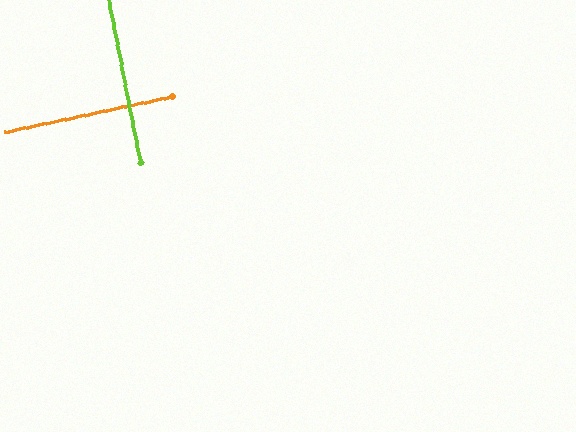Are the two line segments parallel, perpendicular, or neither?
Perpendicular — they meet at approximately 89°.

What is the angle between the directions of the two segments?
Approximately 89 degrees.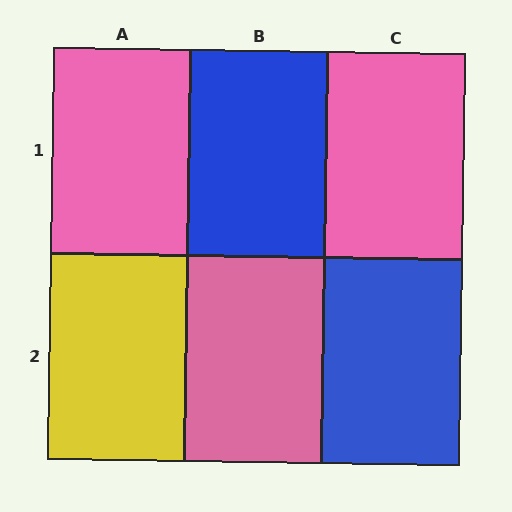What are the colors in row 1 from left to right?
Pink, blue, pink.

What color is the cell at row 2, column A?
Yellow.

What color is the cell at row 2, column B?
Pink.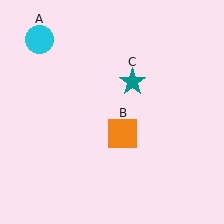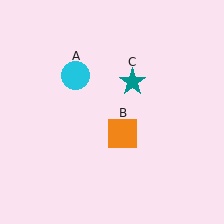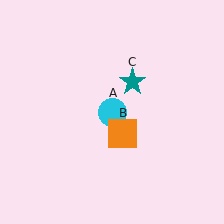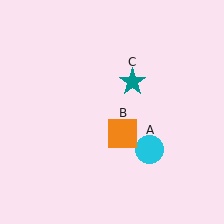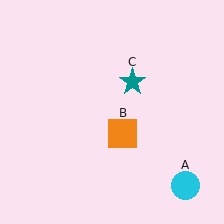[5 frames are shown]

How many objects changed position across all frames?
1 object changed position: cyan circle (object A).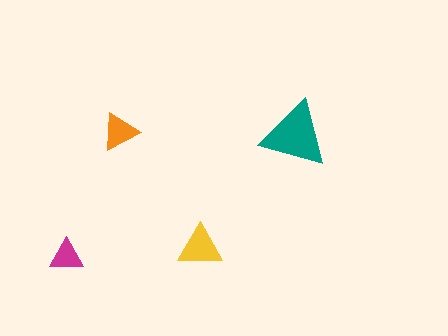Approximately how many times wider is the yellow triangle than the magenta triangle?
About 1.5 times wider.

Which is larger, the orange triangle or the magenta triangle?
The orange one.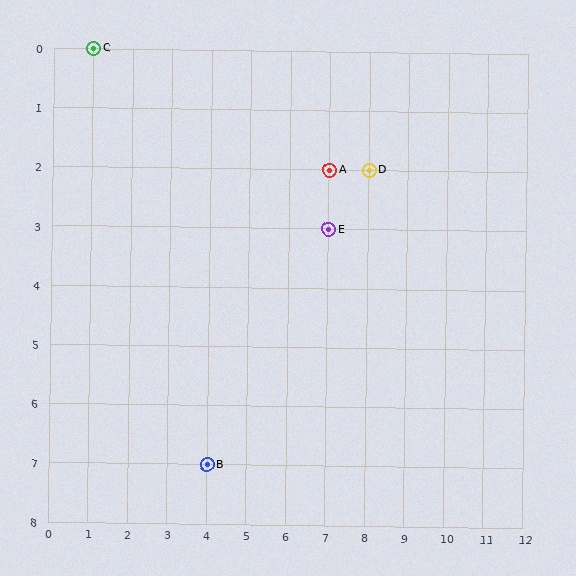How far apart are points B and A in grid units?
Points B and A are 3 columns and 5 rows apart (about 5.8 grid units diagonally).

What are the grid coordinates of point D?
Point D is at grid coordinates (8, 2).